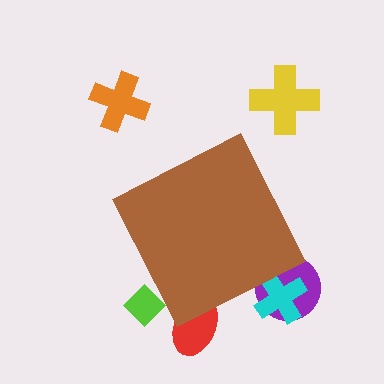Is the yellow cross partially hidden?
No, the yellow cross is fully visible.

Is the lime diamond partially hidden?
Yes, the lime diamond is partially hidden behind the brown diamond.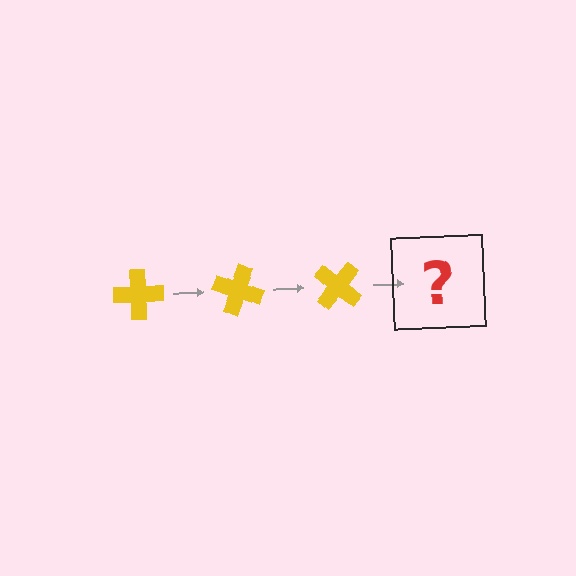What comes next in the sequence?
The next element should be a yellow cross rotated 60 degrees.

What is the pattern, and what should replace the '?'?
The pattern is that the cross rotates 20 degrees each step. The '?' should be a yellow cross rotated 60 degrees.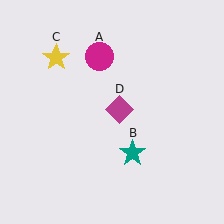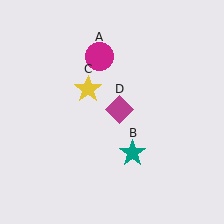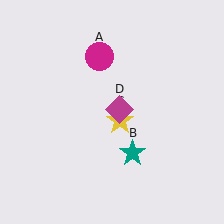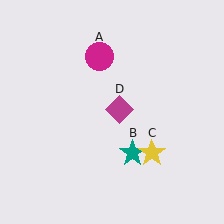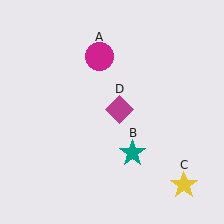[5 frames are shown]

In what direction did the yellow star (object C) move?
The yellow star (object C) moved down and to the right.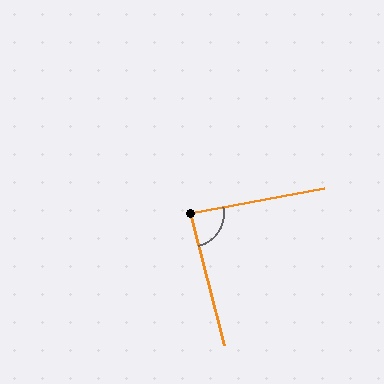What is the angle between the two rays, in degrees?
Approximately 86 degrees.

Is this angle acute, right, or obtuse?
It is approximately a right angle.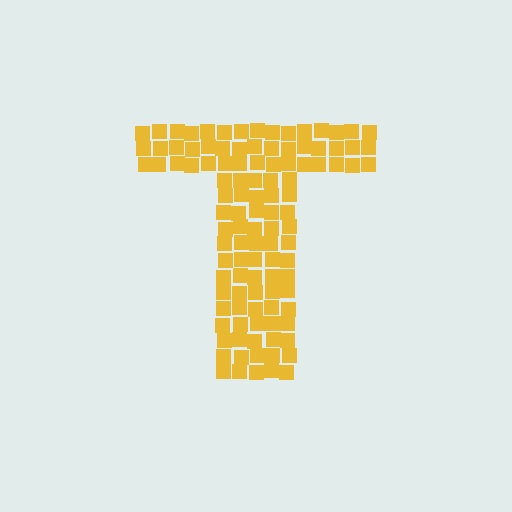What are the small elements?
The small elements are squares.